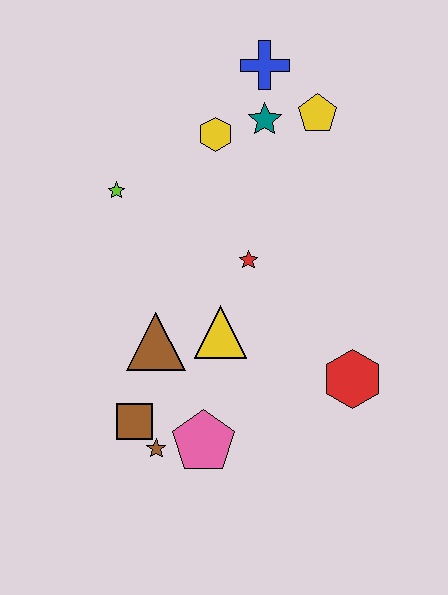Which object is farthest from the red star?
The brown star is farthest from the red star.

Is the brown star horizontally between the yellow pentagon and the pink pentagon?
No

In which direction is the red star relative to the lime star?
The red star is to the right of the lime star.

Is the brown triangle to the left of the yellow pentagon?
Yes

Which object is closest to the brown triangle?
The yellow triangle is closest to the brown triangle.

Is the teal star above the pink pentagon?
Yes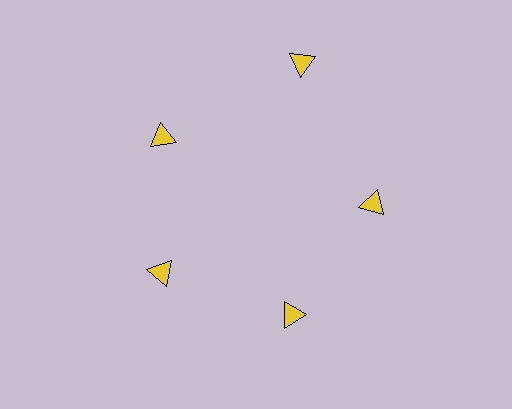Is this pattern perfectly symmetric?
No. The 5 yellow triangles are arranged in a ring, but one element near the 1 o'clock position is pushed outward from the center, breaking the 5-fold rotational symmetry.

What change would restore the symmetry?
The symmetry would be restored by moving it inward, back onto the ring so that all 5 triangles sit at equal angles and equal distance from the center.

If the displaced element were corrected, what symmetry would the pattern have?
It would have 5-fold rotational symmetry — the pattern would map onto itself every 72 degrees.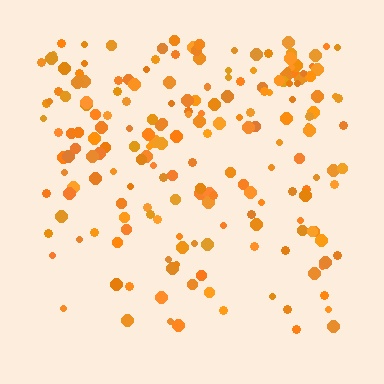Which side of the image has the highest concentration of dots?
The top.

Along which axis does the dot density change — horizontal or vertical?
Vertical.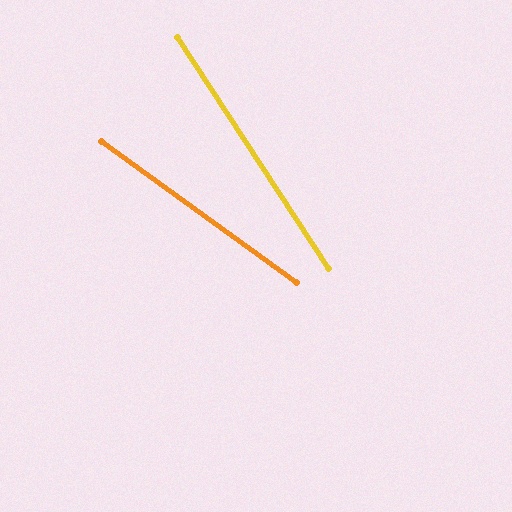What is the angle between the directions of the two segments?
Approximately 21 degrees.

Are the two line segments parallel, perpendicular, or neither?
Neither parallel nor perpendicular — they differ by about 21°.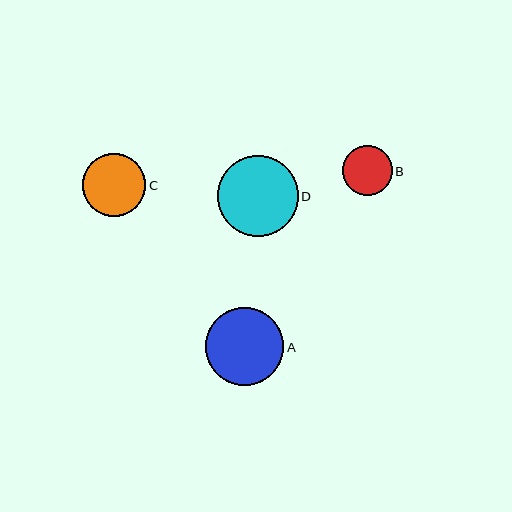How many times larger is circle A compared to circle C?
Circle A is approximately 1.2 times the size of circle C.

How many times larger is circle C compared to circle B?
Circle C is approximately 1.3 times the size of circle B.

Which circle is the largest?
Circle D is the largest with a size of approximately 81 pixels.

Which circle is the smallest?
Circle B is the smallest with a size of approximately 50 pixels.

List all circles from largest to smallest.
From largest to smallest: D, A, C, B.